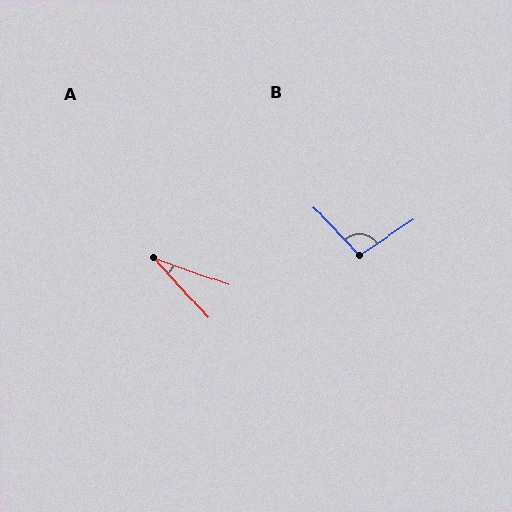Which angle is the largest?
B, at approximately 100 degrees.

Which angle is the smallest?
A, at approximately 28 degrees.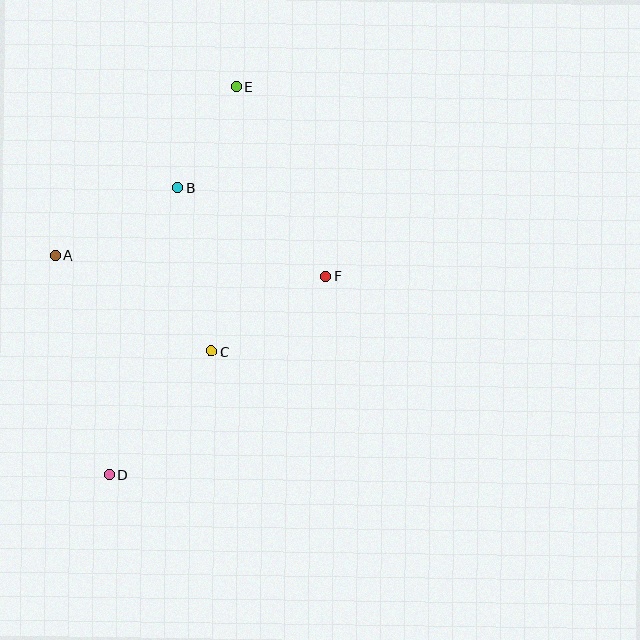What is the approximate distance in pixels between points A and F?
The distance between A and F is approximately 271 pixels.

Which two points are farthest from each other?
Points D and E are farthest from each other.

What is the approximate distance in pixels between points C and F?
The distance between C and F is approximately 136 pixels.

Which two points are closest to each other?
Points B and E are closest to each other.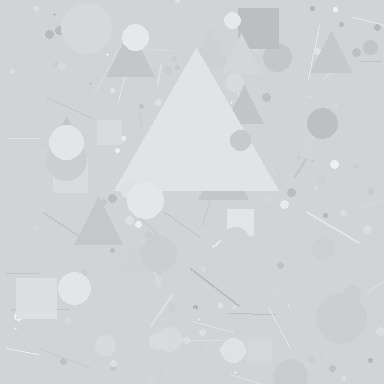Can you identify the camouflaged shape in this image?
The camouflaged shape is a triangle.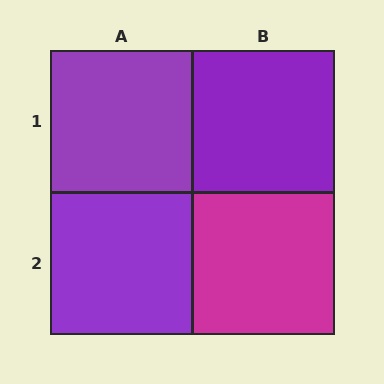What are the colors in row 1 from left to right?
Purple, purple.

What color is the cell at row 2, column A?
Purple.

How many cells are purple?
3 cells are purple.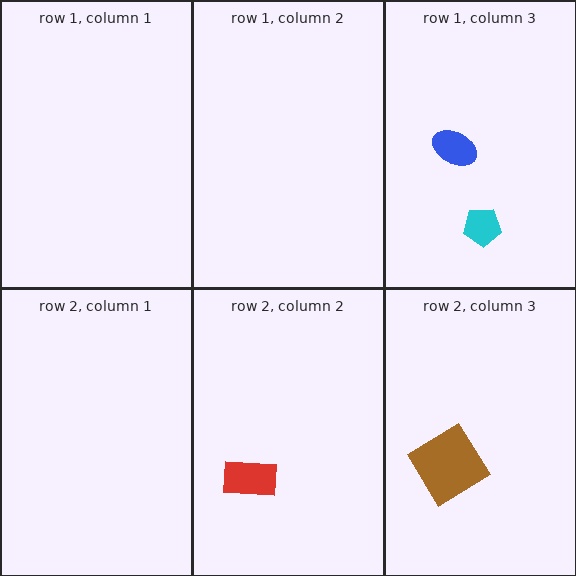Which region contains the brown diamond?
The row 2, column 3 region.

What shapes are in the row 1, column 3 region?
The cyan pentagon, the blue ellipse.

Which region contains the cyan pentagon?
The row 1, column 3 region.